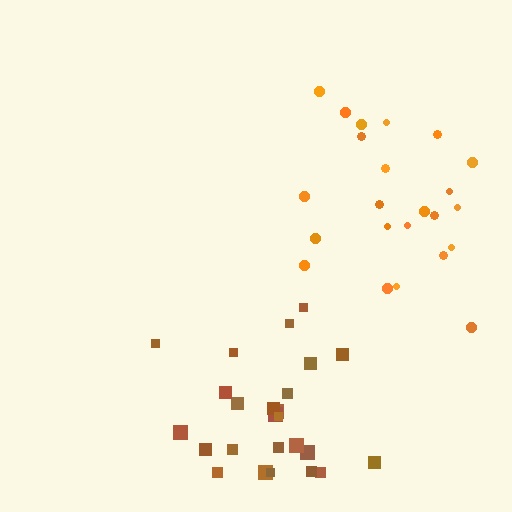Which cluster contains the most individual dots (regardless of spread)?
Brown (25).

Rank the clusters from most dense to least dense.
brown, orange.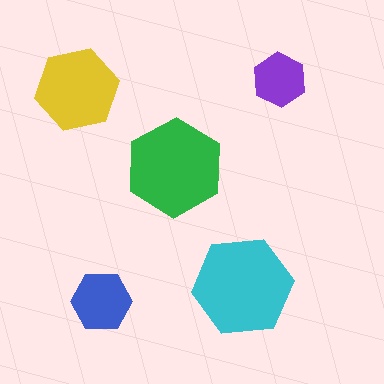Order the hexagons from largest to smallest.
the cyan one, the green one, the yellow one, the blue one, the purple one.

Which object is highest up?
The purple hexagon is topmost.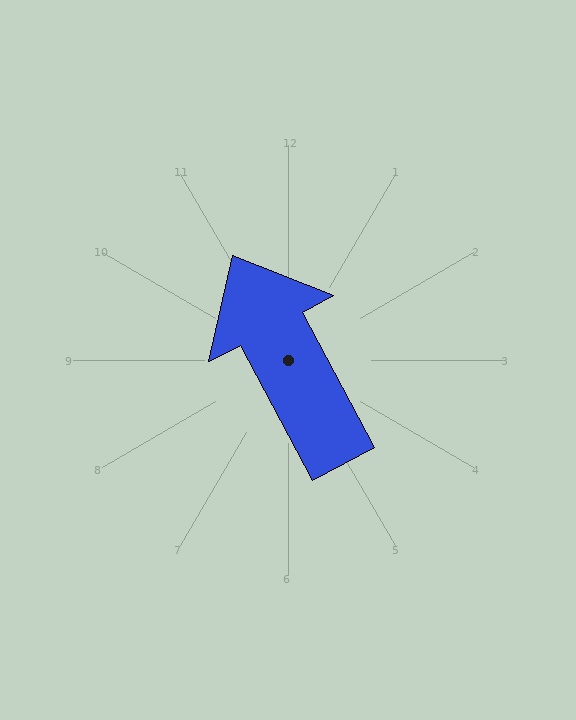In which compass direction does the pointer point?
Northwest.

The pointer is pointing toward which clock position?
Roughly 11 o'clock.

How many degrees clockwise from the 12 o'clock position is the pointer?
Approximately 332 degrees.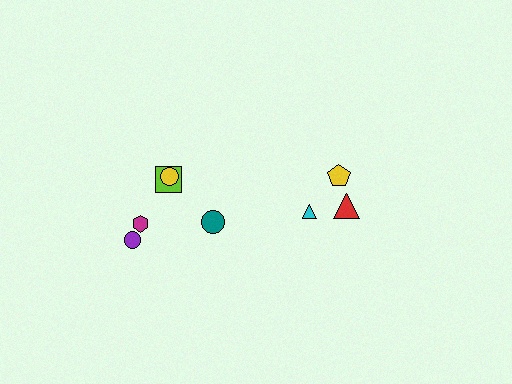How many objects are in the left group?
There are 5 objects.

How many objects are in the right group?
There are 3 objects.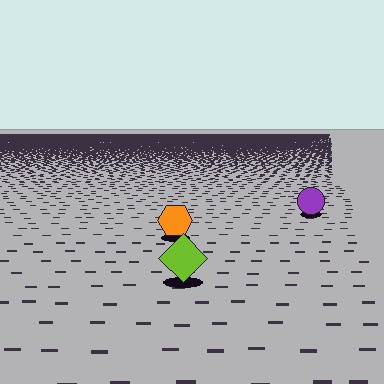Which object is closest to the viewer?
The lime diamond is closest. The texture marks near it are larger and more spread out.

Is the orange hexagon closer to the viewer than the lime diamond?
No. The lime diamond is closer — you can tell from the texture gradient: the ground texture is coarser near it.